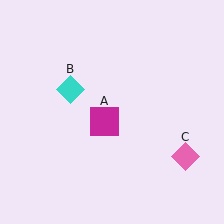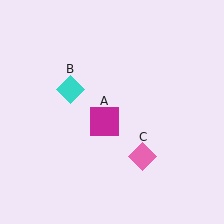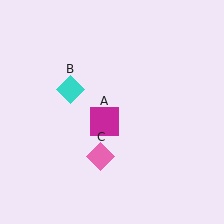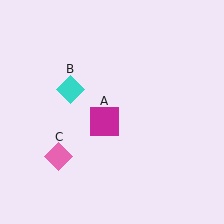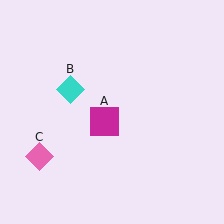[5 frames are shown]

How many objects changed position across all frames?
1 object changed position: pink diamond (object C).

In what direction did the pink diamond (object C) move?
The pink diamond (object C) moved left.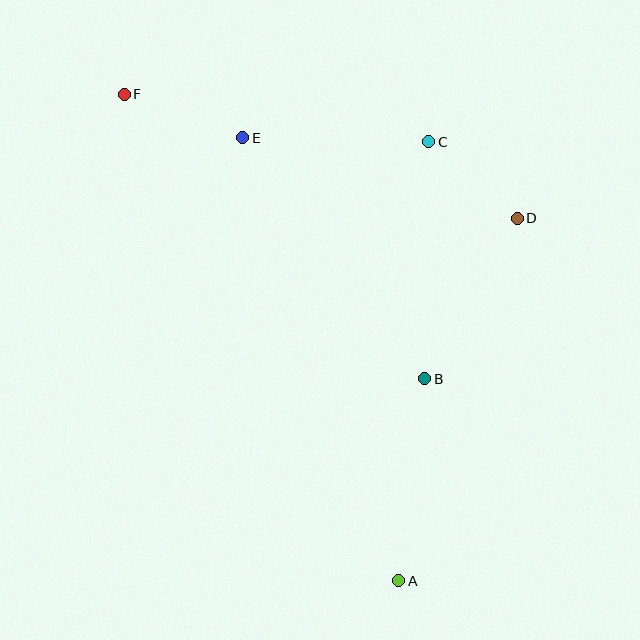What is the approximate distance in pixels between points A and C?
The distance between A and C is approximately 440 pixels.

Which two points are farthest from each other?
Points A and F are farthest from each other.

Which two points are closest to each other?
Points C and D are closest to each other.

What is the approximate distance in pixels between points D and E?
The distance between D and E is approximately 286 pixels.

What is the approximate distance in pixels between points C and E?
The distance between C and E is approximately 186 pixels.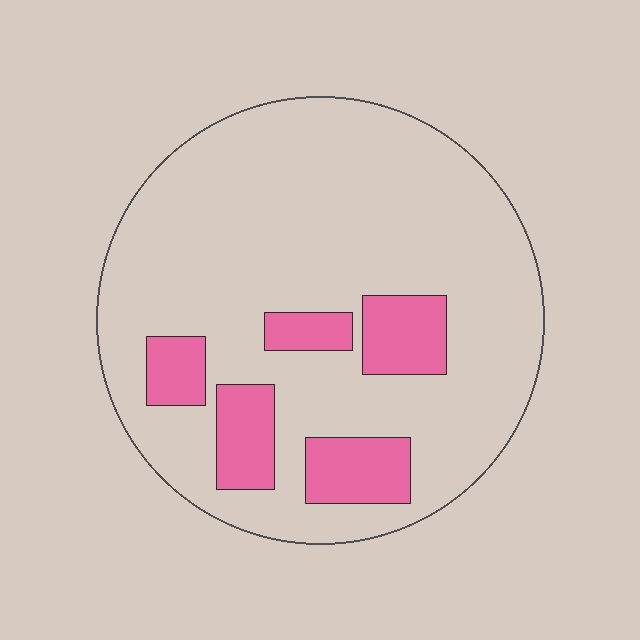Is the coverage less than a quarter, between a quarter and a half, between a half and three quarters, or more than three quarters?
Less than a quarter.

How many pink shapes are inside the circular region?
5.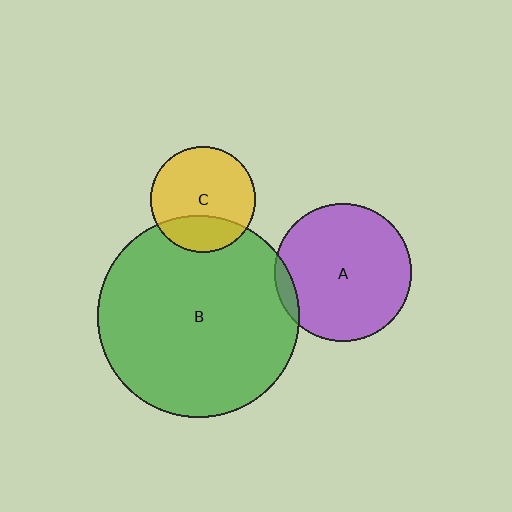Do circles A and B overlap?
Yes.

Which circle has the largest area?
Circle B (green).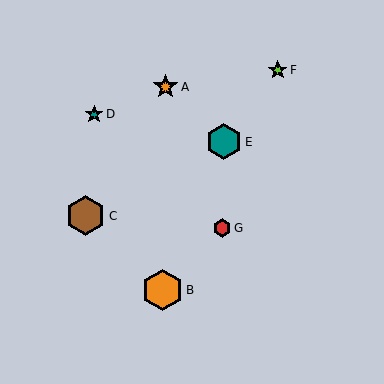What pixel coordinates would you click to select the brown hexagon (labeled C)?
Click at (85, 216) to select the brown hexagon C.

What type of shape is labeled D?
Shape D is a teal star.